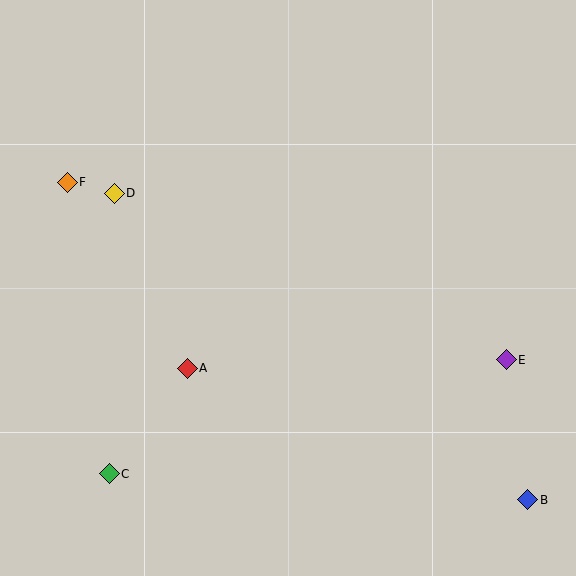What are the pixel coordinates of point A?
Point A is at (187, 368).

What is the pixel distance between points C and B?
The distance between C and B is 419 pixels.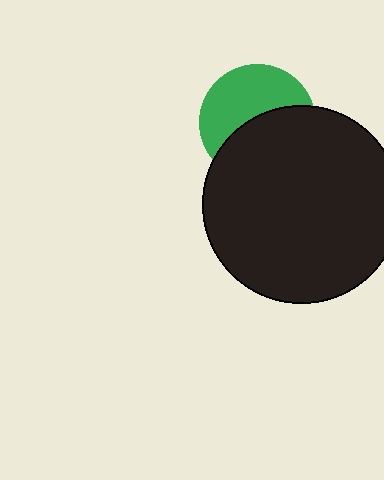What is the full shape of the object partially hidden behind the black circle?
The partially hidden object is a green circle.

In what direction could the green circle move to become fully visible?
The green circle could move up. That would shift it out from behind the black circle entirely.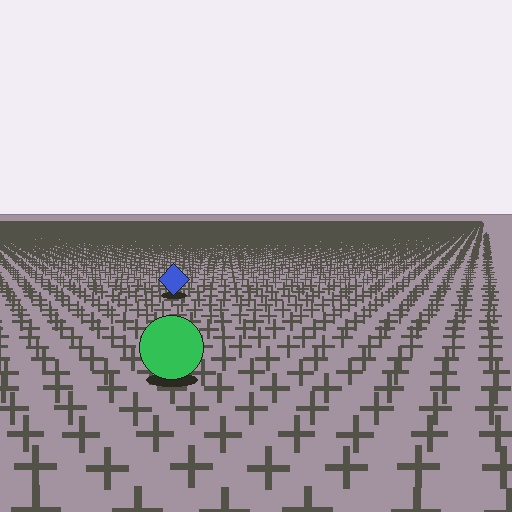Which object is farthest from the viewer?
The blue diamond is farthest from the viewer. It appears smaller and the ground texture around it is denser.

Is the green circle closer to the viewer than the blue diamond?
Yes. The green circle is closer — you can tell from the texture gradient: the ground texture is coarser near it.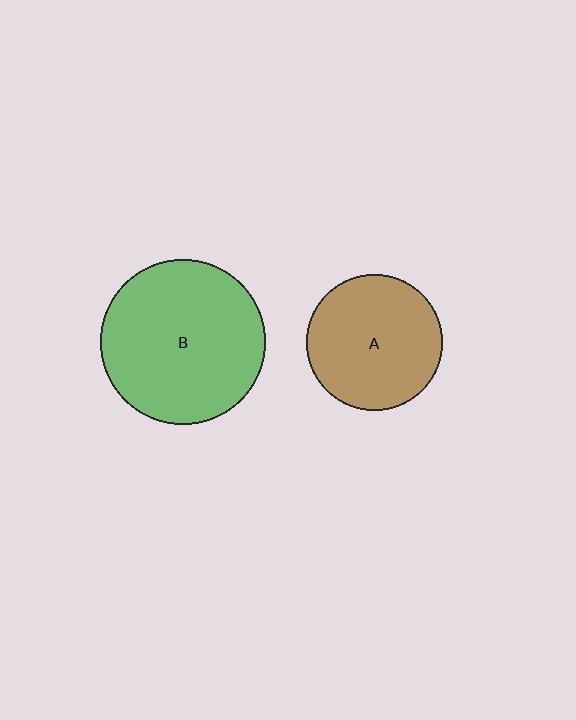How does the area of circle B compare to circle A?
Approximately 1.5 times.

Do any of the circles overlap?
No, none of the circles overlap.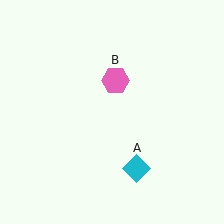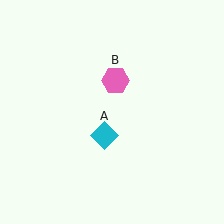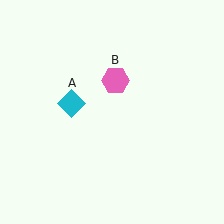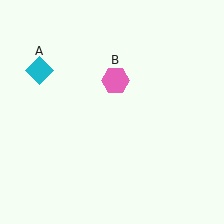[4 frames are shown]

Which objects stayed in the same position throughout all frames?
Pink hexagon (object B) remained stationary.